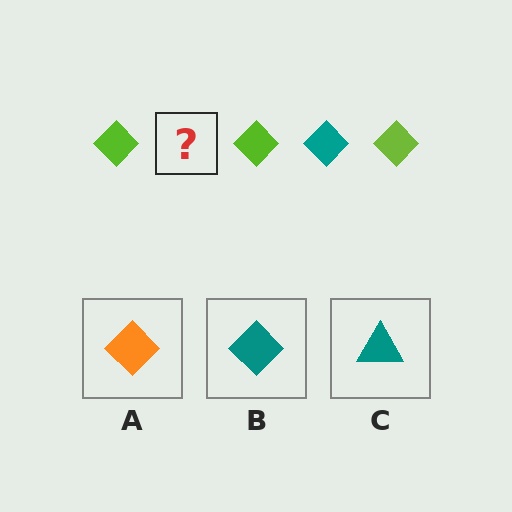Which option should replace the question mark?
Option B.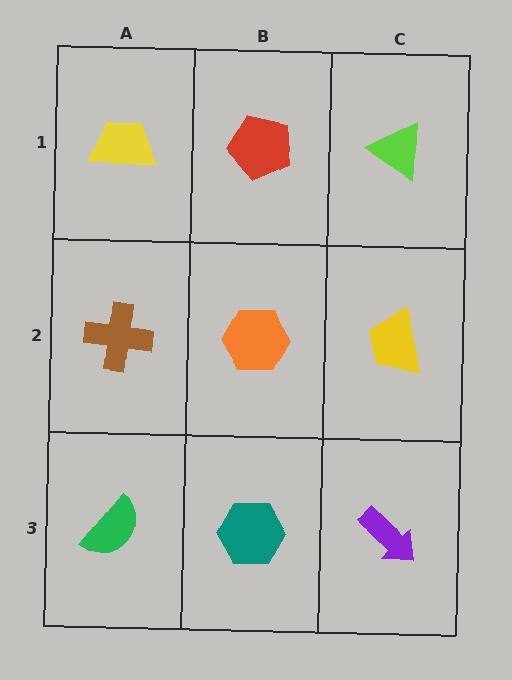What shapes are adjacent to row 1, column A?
A brown cross (row 2, column A), a red pentagon (row 1, column B).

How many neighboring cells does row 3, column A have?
2.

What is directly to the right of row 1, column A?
A red pentagon.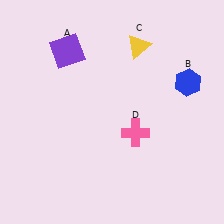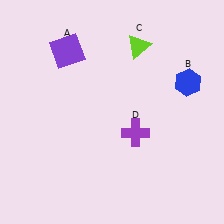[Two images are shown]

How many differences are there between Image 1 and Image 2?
There are 2 differences between the two images.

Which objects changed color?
C changed from yellow to lime. D changed from pink to purple.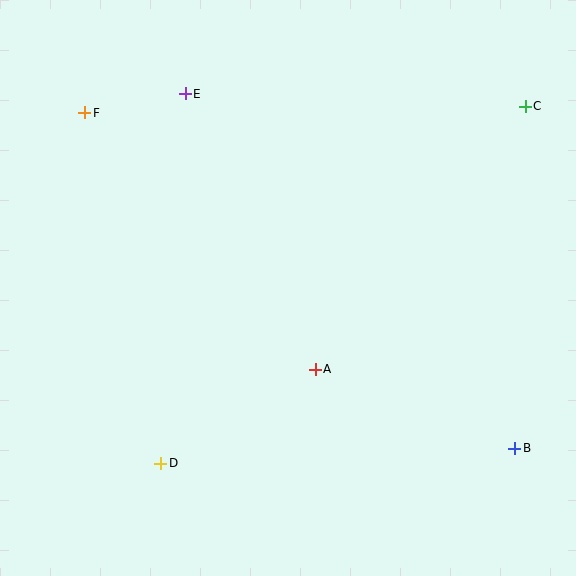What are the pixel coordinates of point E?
Point E is at (185, 94).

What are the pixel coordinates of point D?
Point D is at (161, 463).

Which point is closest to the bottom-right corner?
Point B is closest to the bottom-right corner.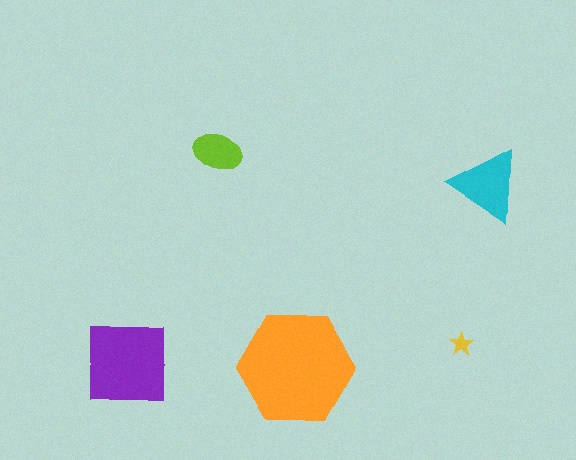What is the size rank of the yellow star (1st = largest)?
5th.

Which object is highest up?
The lime ellipse is topmost.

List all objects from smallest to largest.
The yellow star, the lime ellipse, the cyan triangle, the purple square, the orange hexagon.